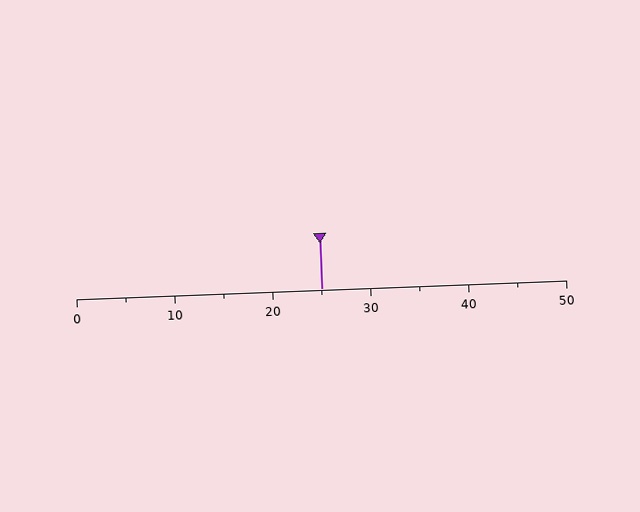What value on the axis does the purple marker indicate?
The marker indicates approximately 25.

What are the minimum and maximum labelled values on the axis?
The axis runs from 0 to 50.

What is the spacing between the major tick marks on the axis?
The major ticks are spaced 10 apart.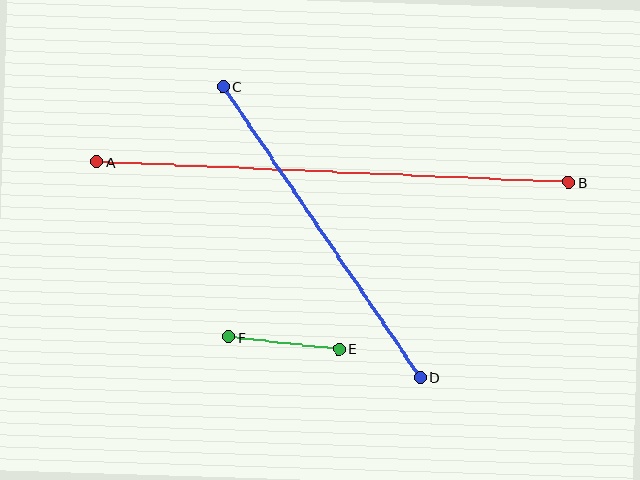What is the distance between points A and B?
The distance is approximately 472 pixels.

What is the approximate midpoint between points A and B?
The midpoint is at approximately (333, 172) pixels.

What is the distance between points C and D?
The distance is approximately 351 pixels.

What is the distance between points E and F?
The distance is approximately 111 pixels.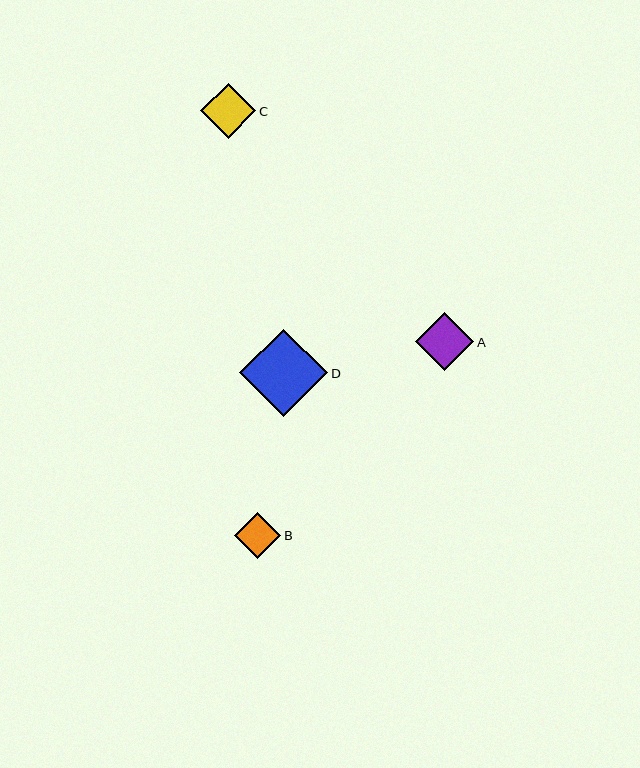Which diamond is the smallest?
Diamond B is the smallest with a size of approximately 46 pixels.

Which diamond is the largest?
Diamond D is the largest with a size of approximately 88 pixels.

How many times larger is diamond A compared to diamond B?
Diamond A is approximately 1.3 times the size of diamond B.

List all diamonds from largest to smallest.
From largest to smallest: D, A, C, B.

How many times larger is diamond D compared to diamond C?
Diamond D is approximately 1.6 times the size of diamond C.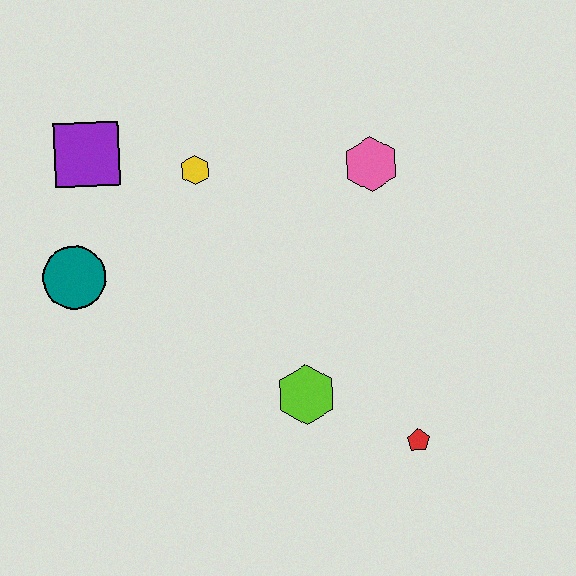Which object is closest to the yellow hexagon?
The purple square is closest to the yellow hexagon.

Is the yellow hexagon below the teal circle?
No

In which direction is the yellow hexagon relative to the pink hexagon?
The yellow hexagon is to the left of the pink hexagon.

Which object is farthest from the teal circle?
The red pentagon is farthest from the teal circle.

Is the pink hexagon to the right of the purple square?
Yes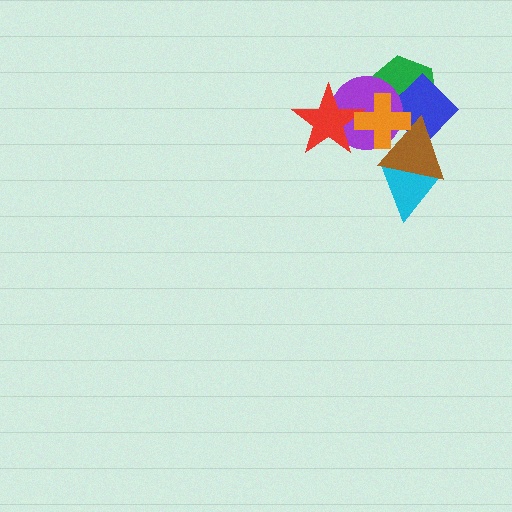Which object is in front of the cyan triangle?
The brown triangle is in front of the cyan triangle.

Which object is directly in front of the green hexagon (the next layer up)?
The blue diamond is directly in front of the green hexagon.